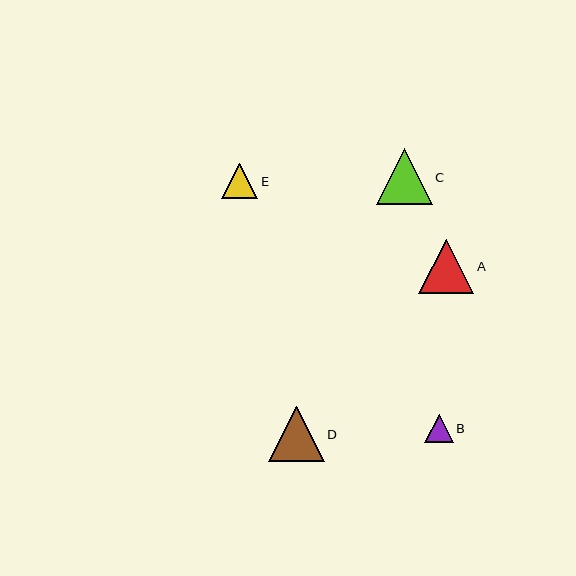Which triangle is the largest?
Triangle C is the largest with a size of approximately 56 pixels.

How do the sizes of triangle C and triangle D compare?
Triangle C and triangle D are approximately the same size.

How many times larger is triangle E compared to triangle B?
Triangle E is approximately 1.3 times the size of triangle B.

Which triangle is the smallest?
Triangle B is the smallest with a size of approximately 28 pixels.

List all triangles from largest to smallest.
From largest to smallest: C, D, A, E, B.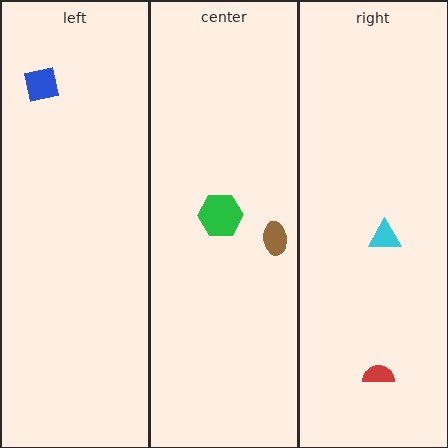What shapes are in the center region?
The brown ellipse, the green hexagon.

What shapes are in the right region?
The cyan triangle, the red semicircle.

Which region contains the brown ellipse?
The center region.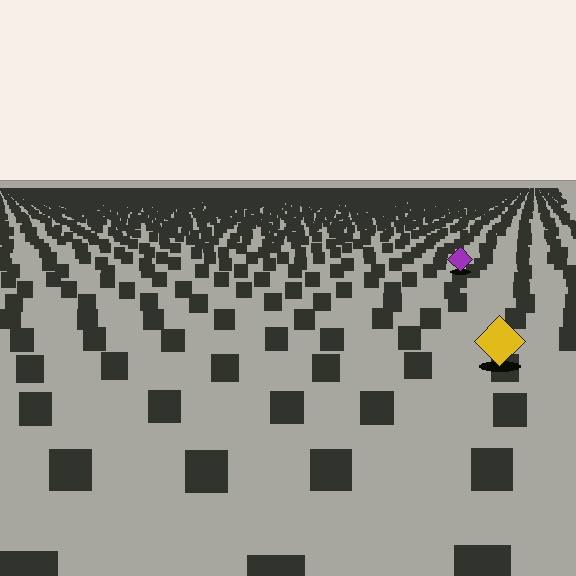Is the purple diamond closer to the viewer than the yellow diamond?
No. The yellow diamond is closer — you can tell from the texture gradient: the ground texture is coarser near it.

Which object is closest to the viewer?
The yellow diamond is closest. The texture marks near it are larger and more spread out.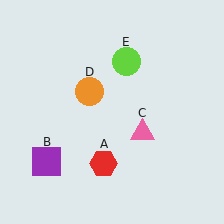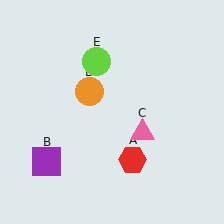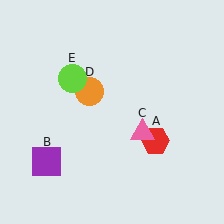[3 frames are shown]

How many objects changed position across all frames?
2 objects changed position: red hexagon (object A), lime circle (object E).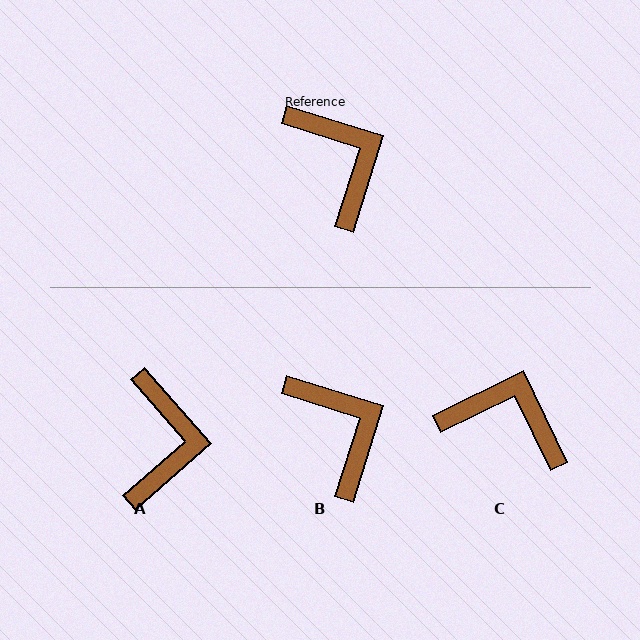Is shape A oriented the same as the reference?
No, it is off by about 31 degrees.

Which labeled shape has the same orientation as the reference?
B.